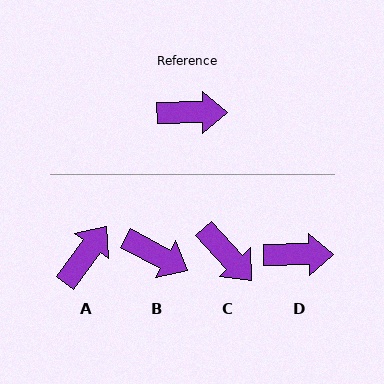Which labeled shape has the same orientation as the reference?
D.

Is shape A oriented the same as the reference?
No, it is off by about 53 degrees.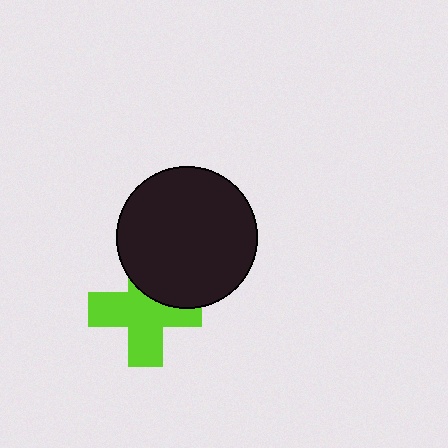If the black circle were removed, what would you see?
You would see the complete lime cross.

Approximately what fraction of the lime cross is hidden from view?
Roughly 30% of the lime cross is hidden behind the black circle.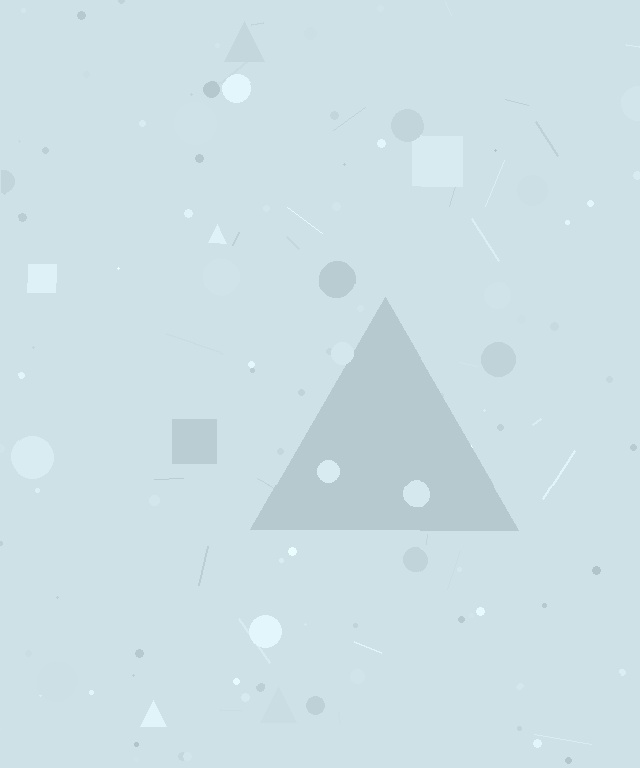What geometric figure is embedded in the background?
A triangle is embedded in the background.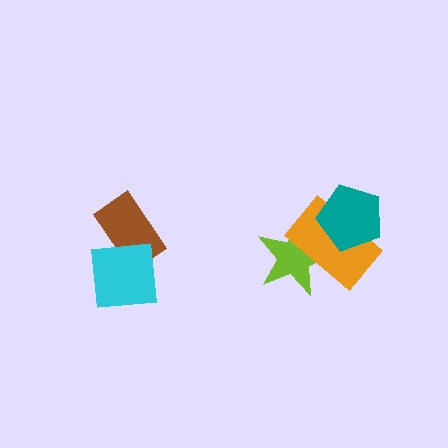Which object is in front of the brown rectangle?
The cyan square is in front of the brown rectangle.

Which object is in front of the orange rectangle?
The teal pentagon is in front of the orange rectangle.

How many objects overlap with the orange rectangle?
2 objects overlap with the orange rectangle.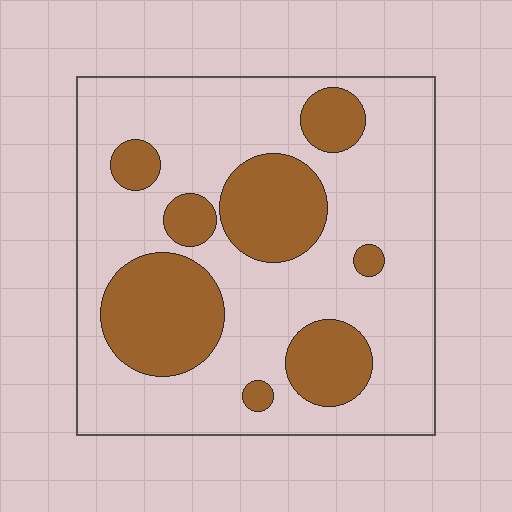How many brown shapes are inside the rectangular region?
8.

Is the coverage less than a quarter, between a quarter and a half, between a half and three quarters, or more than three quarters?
Between a quarter and a half.